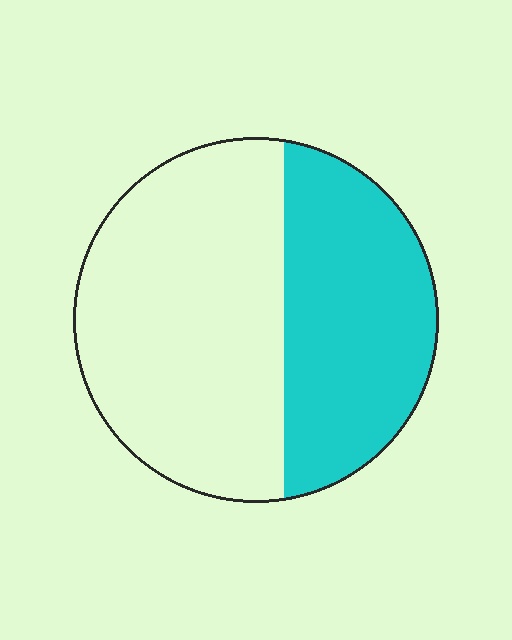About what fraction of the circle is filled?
About two fifths (2/5).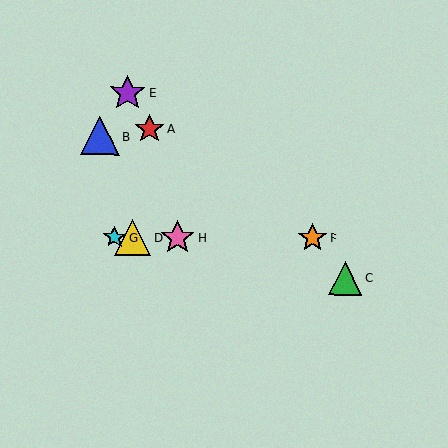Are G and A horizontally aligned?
No, G is at y≈237 and A is at y≈129.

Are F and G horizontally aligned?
Yes, both are at y≈238.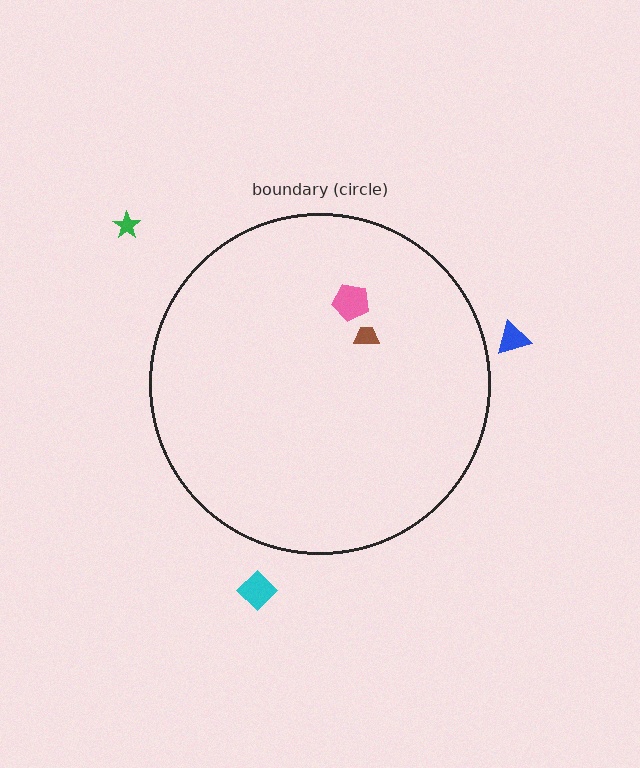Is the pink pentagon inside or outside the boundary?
Inside.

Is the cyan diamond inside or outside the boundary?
Outside.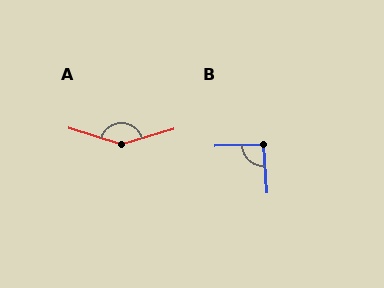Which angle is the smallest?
B, at approximately 92 degrees.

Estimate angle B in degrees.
Approximately 92 degrees.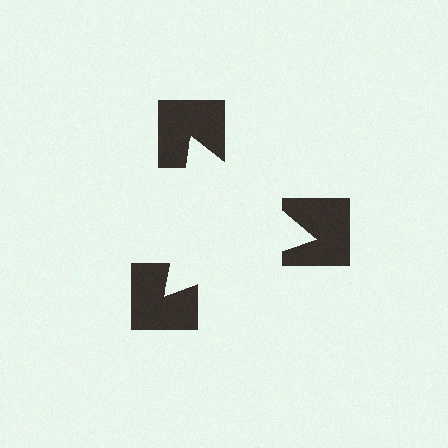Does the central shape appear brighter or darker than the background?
It typically appears slightly brighter than the background, even though no actual brightness change is drawn.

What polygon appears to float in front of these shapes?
An illusory triangle — its edges are inferred from the aligned wedge cuts in the notched squares, not physically drawn.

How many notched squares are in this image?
There are 3 — one at each vertex of the illusory triangle.